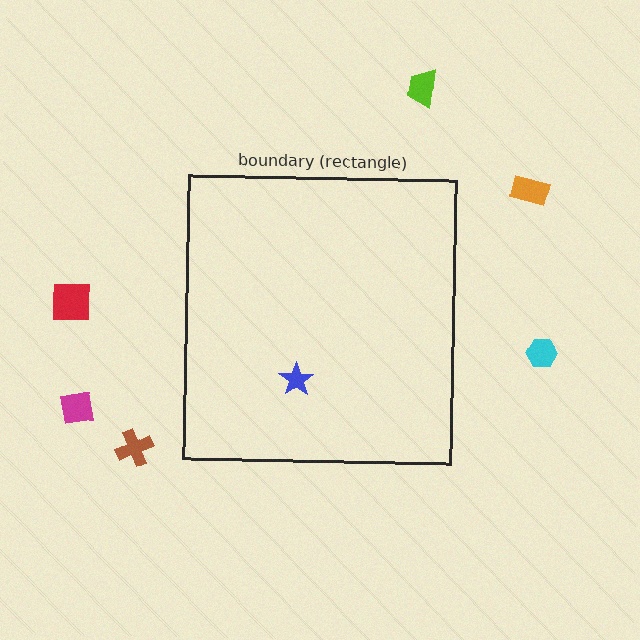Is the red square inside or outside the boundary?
Outside.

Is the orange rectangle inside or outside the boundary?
Outside.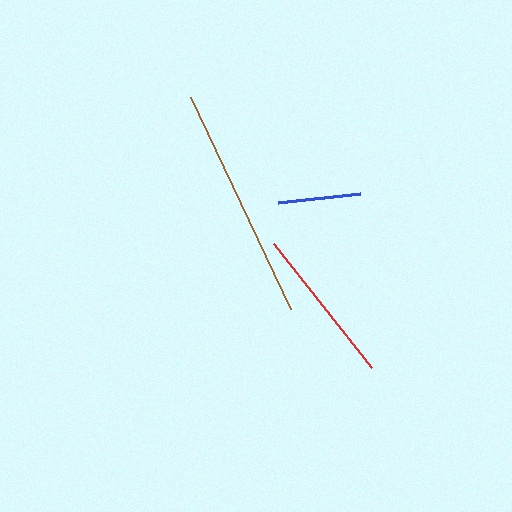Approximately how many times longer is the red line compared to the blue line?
The red line is approximately 1.9 times the length of the blue line.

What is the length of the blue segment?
The blue segment is approximately 83 pixels long.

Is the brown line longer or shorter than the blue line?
The brown line is longer than the blue line.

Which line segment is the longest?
The brown line is the longest at approximately 234 pixels.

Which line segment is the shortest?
The blue line is the shortest at approximately 83 pixels.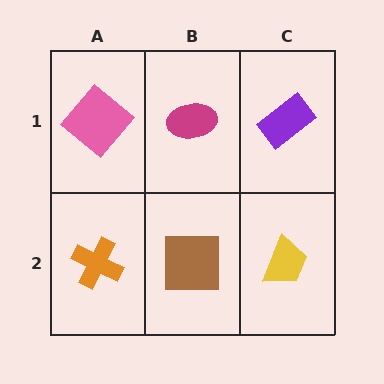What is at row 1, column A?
A pink diamond.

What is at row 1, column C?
A purple rectangle.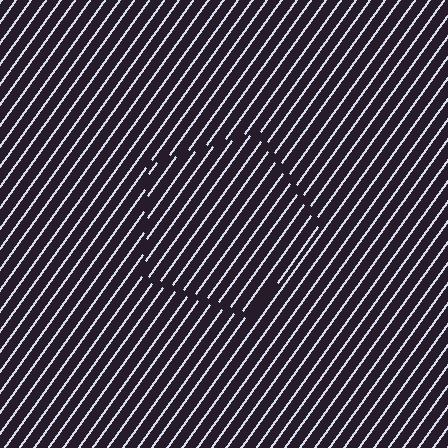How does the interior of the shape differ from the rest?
The interior of the shape contains the same grating, shifted by half a period — the contour is defined by the phase discontinuity where line-ends from the inner and outer gratings abut.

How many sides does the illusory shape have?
5 sides — the line-ends trace a pentagon.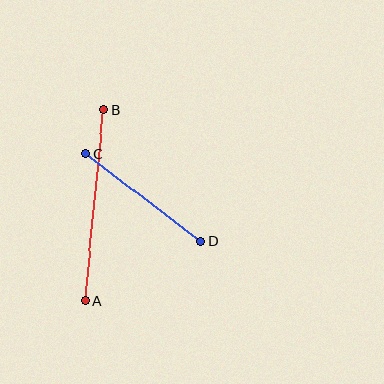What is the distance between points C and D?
The distance is approximately 145 pixels.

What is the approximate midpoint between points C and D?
The midpoint is at approximately (143, 198) pixels.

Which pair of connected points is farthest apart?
Points A and B are farthest apart.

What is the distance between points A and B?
The distance is approximately 192 pixels.